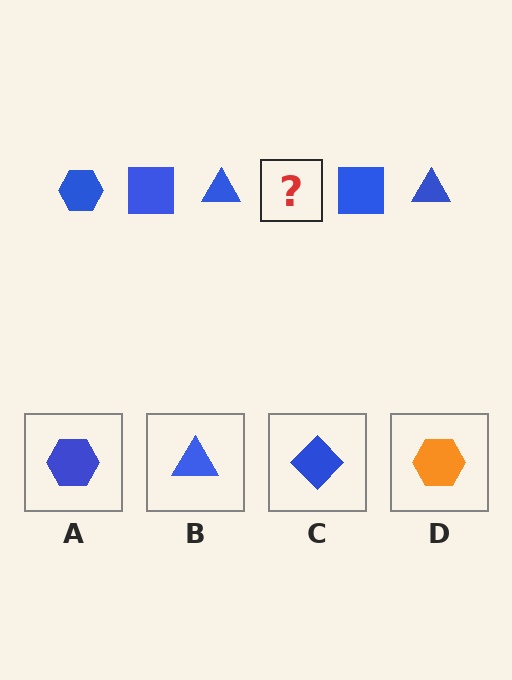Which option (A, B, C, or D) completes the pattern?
A.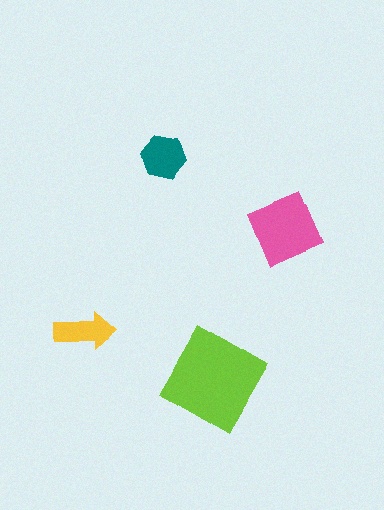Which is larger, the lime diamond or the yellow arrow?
The lime diamond.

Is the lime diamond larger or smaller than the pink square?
Larger.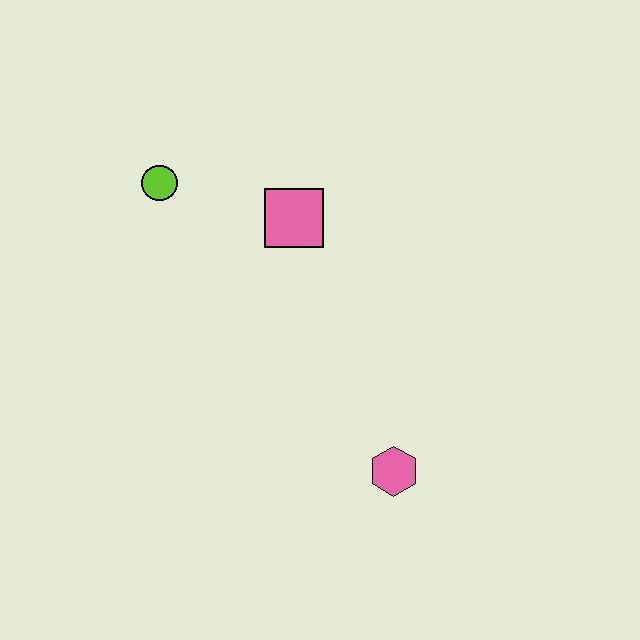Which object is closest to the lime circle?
The pink square is closest to the lime circle.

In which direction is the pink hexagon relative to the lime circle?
The pink hexagon is below the lime circle.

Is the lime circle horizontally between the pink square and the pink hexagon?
No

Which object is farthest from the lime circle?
The pink hexagon is farthest from the lime circle.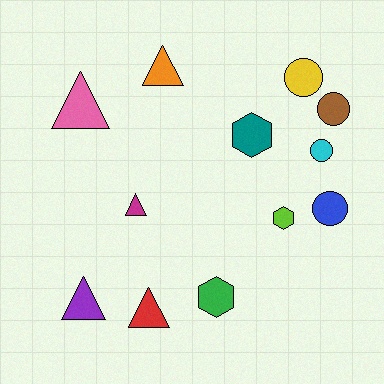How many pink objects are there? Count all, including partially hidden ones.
There is 1 pink object.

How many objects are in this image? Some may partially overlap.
There are 12 objects.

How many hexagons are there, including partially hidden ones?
There are 3 hexagons.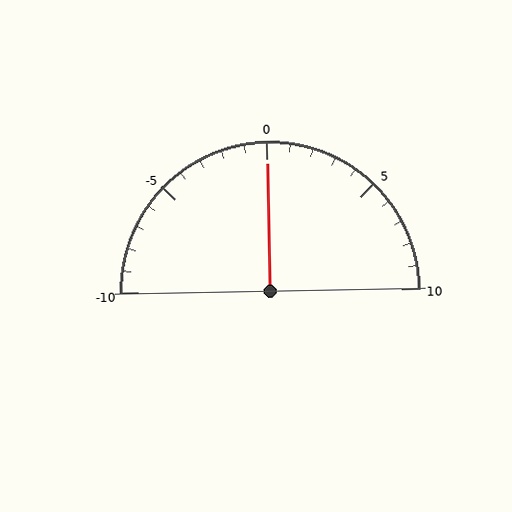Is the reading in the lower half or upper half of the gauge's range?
The reading is in the upper half of the range (-10 to 10).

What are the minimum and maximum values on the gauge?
The gauge ranges from -10 to 10.